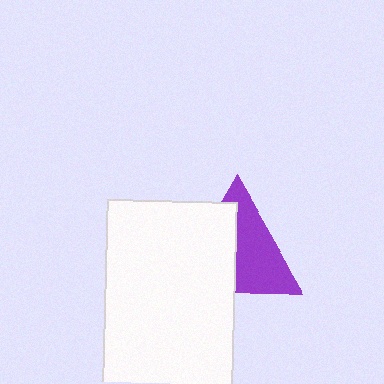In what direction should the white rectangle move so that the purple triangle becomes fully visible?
The white rectangle should move left. That is the shortest direction to clear the overlap and leave the purple triangle fully visible.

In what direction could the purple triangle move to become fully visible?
The purple triangle could move right. That would shift it out from behind the white rectangle entirely.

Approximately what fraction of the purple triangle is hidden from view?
Roughly 47% of the purple triangle is hidden behind the white rectangle.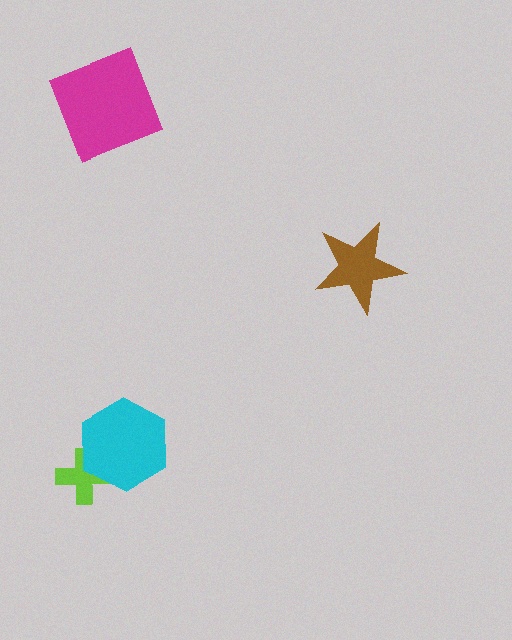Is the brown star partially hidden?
No, no other shape covers it.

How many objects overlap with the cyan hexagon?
1 object overlaps with the cyan hexagon.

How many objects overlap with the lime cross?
1 object overlaps with the lime cross.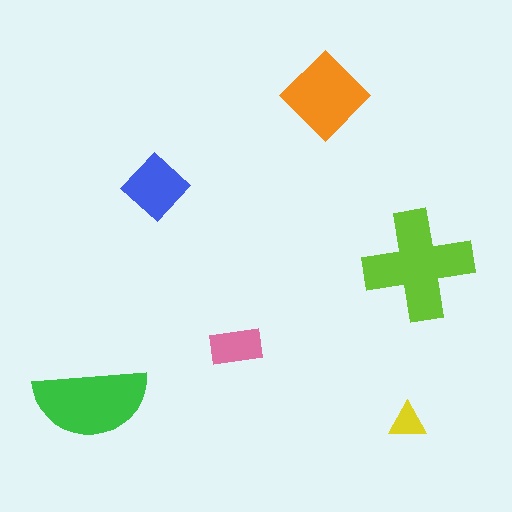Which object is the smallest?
The yellow triangle.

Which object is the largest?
The lime cross.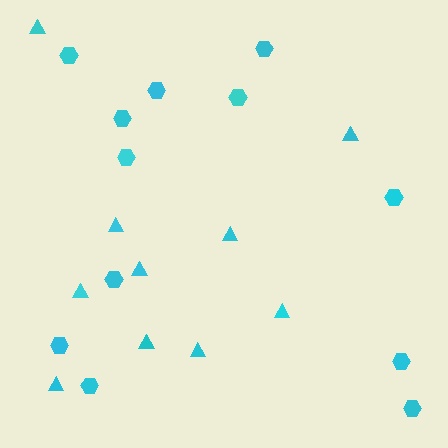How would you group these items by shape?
There are 2 groups: one group of hexagons (12) and one group of triangles (10).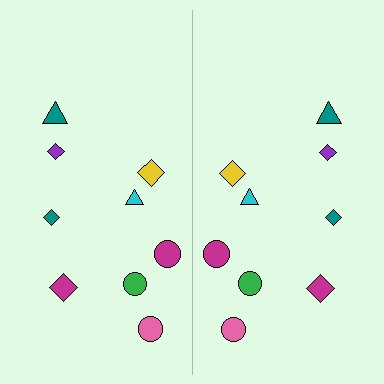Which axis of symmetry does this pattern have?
The pattern has a vertical axis of symmetry running through the center of the image.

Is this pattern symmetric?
Yes, this pattern has bilateral (reflection) symmetry.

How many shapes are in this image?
There are 18 shapes in this image.